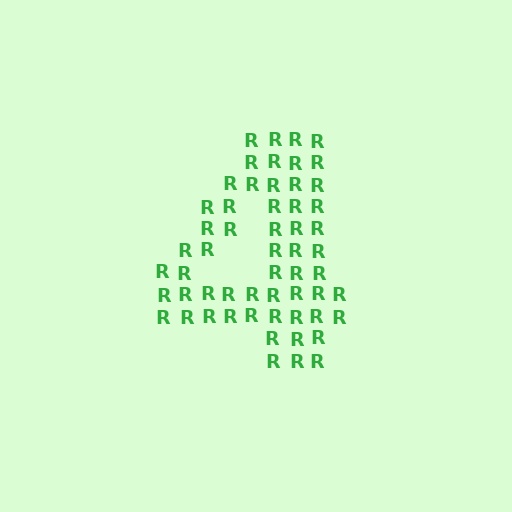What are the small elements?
The small elements are letter R's.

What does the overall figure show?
The overall figure shows the digit 4.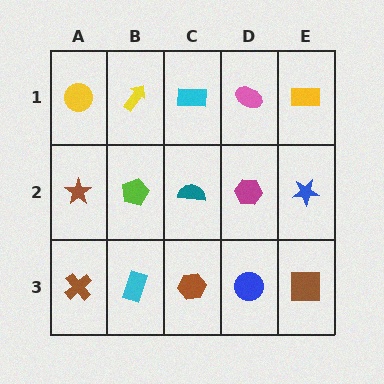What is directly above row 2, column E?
A yellow rectangle.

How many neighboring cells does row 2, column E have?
3.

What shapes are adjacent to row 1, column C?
A teal semicircle (row 2, column C), a yellow arrow (row 1, column B), a pink ellipse (row 1, column D).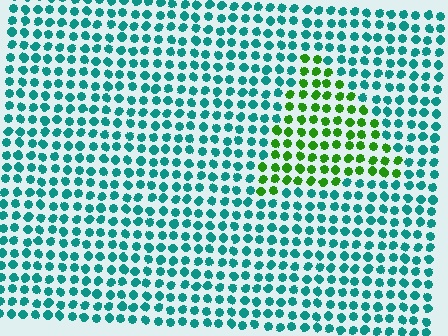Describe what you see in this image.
The image is filled with small teal elements in a uniform arrangement. A triangle-shaped region is visible where the elements are tinted to a slightly different hue, forming a subtle color boundary.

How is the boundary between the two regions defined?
The boundary is defined purely by a slight shift in hue (about 62 degrees). Spacing, size, and orientation are identical on both sides.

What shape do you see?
I see a triangle.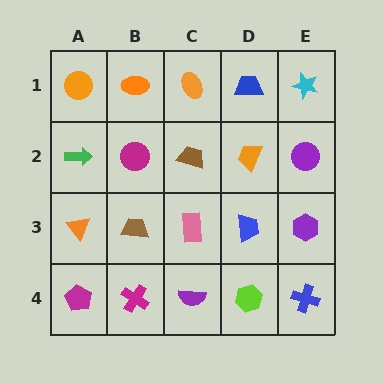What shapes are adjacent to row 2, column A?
An orange circle (row 1, column A), an orange triangle (row 3, column A), a magenta circle (row 2, column B).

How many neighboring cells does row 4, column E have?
2.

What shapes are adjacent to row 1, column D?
An orange trapezoid (row 2, column D), an orange ellipse (row 1, column C), a cyan star (row 1, column E).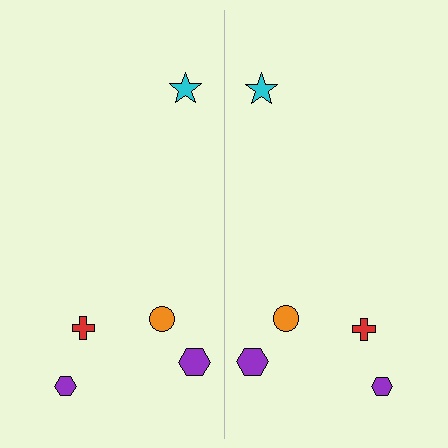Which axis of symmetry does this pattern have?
The pattern has a vertical axis of symmetry running through the center of the image.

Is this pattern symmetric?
Yes, this pattern has bilateral (reflection) symmetry.